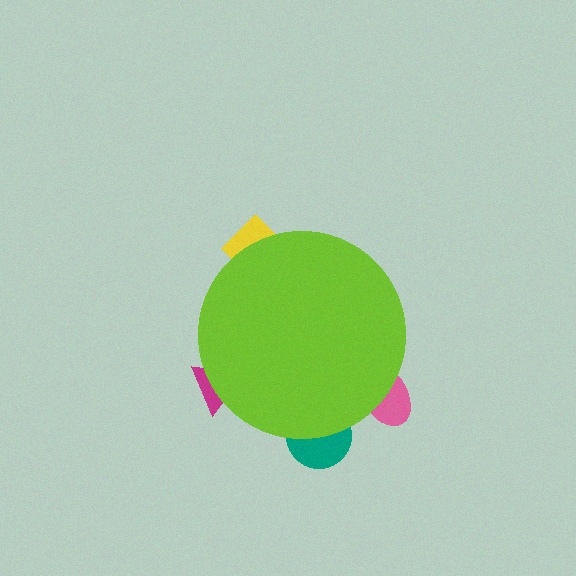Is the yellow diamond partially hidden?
Yes, the yellow diamond is partially hidden behind the lime circle.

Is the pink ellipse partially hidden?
Yes, the pink ellipse is partially hidden behind the lime circle.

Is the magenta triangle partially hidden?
Yes, the magenta triangle is partially hidden behind the lime circle.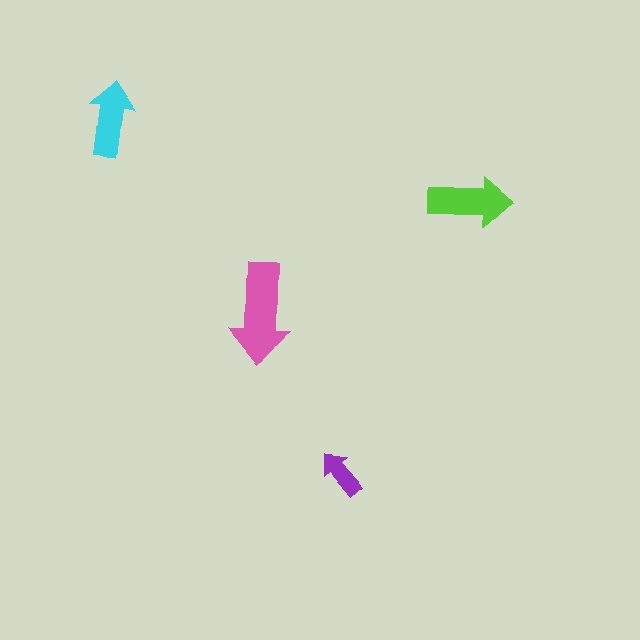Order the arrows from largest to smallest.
the pink one, the lime one, the cyan one, the purple one.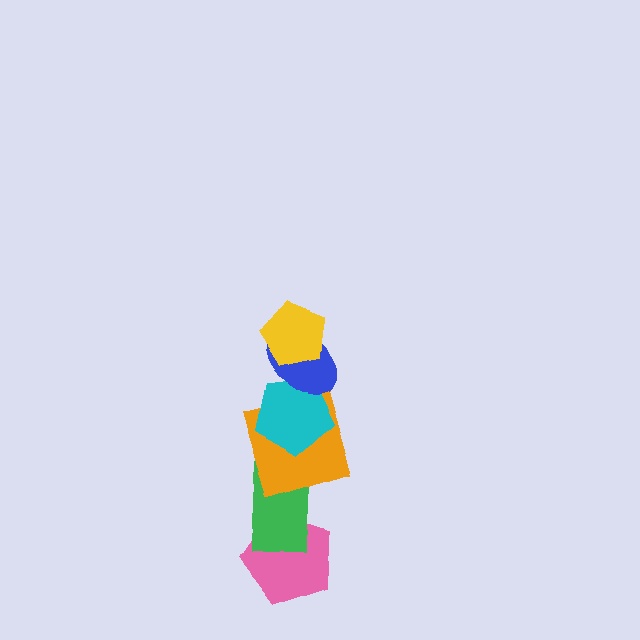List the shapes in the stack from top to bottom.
From top to bottom: the yellow pentagon, the blue ellipse, the cyan pentagon, the orange square, the green rectangle, the pink pentagon.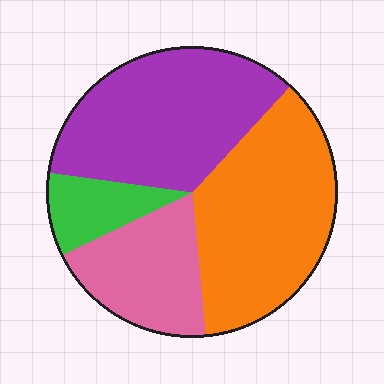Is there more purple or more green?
Purple.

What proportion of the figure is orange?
Orange takes up about three eighths (3/8) of the figure.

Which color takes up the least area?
Green, at roughly 10%.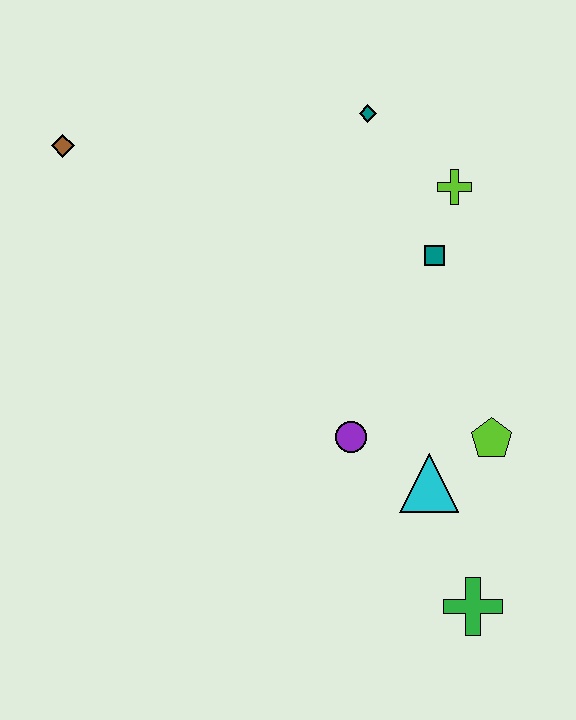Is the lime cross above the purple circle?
Yes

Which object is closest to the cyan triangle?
The lime pentagon is closest to the cyan triangle.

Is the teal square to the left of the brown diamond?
No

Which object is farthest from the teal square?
The brown diamond is farthest from the teal square.